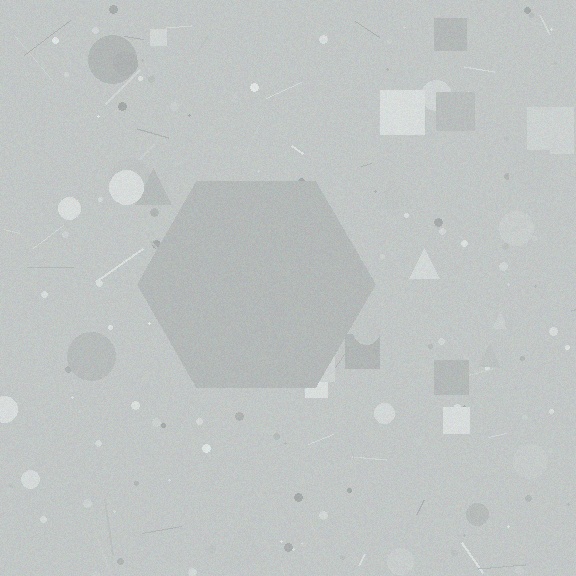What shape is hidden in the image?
A hexagon is hidden in the image.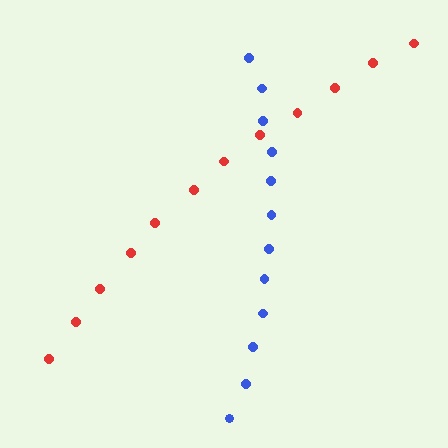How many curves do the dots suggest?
There are 2 distinct paths.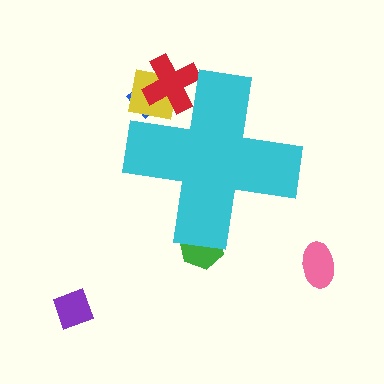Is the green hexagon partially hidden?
Yes, the green hexagon is partially hidden behind the cyan cross.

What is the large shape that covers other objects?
A cyan cross.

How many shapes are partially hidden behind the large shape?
4 shapes are partially hidden.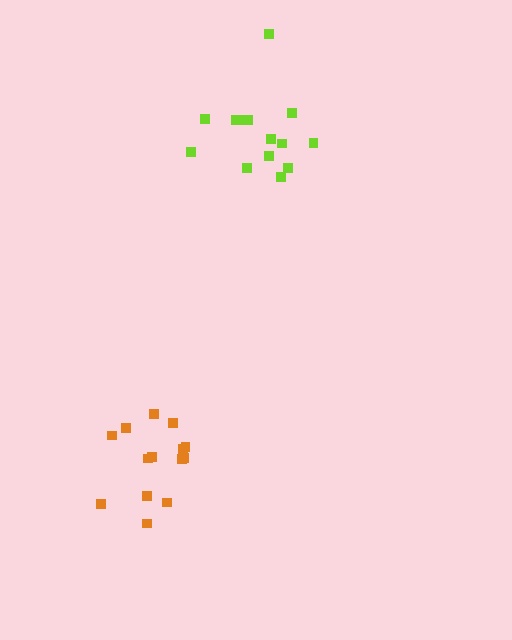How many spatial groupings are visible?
There are 2 spatial groupings.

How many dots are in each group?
Group 1: 14 dots, Group 2: 14 dots (28 total).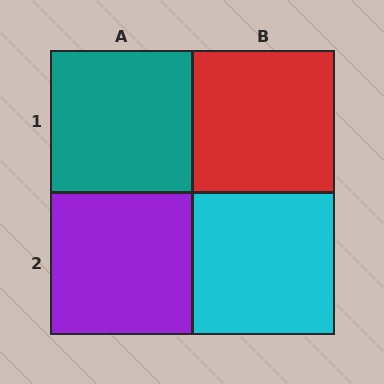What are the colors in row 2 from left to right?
Purple, cyan.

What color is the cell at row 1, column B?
Red.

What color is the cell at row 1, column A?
Teal.